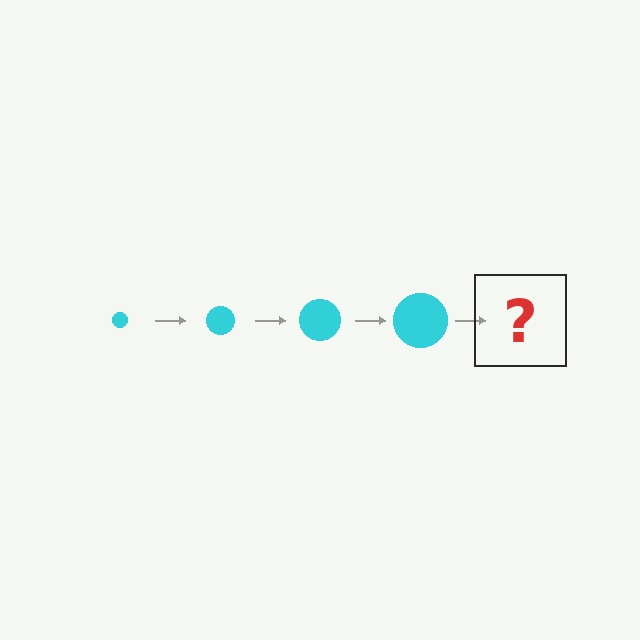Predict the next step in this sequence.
The next step is a cyan circle, larger than the previous one.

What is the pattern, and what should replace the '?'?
The pattern is that the circle gets progressively larger each step. The '?' should be a cyan circle, larger than the previous one.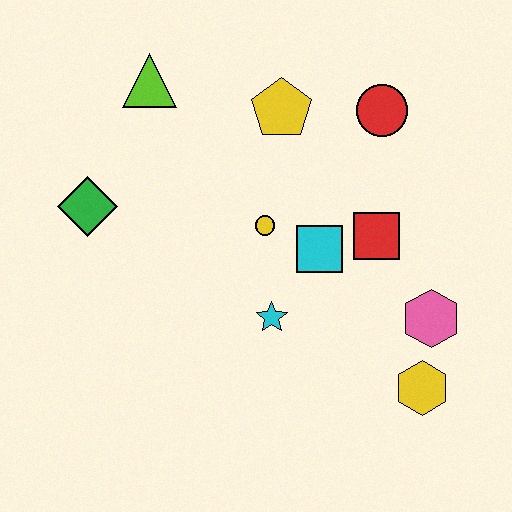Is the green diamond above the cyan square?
Yes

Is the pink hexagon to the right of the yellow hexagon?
Yes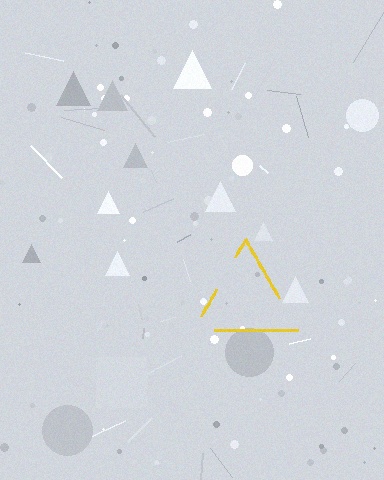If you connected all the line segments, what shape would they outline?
They would outline a triangle.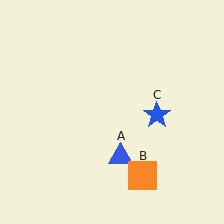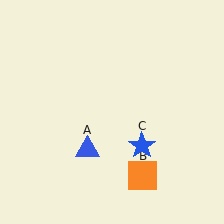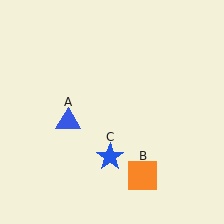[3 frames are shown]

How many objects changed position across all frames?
2 objects changed position: blue triangle (object A), blue star (object C).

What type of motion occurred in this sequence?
The blue triangle (object A), blue star (object C) rotated clockwise around the center of the scene.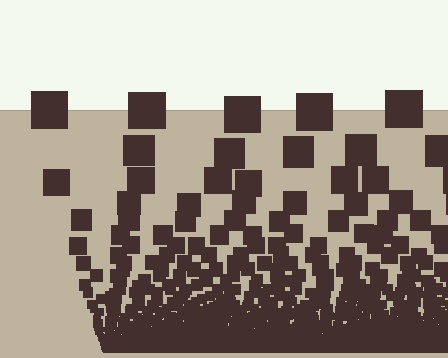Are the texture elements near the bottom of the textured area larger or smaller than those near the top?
Smaller. The gradient is inverted — elements near the bottom are smaller and denser.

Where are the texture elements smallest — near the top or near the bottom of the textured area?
Near the bottom.